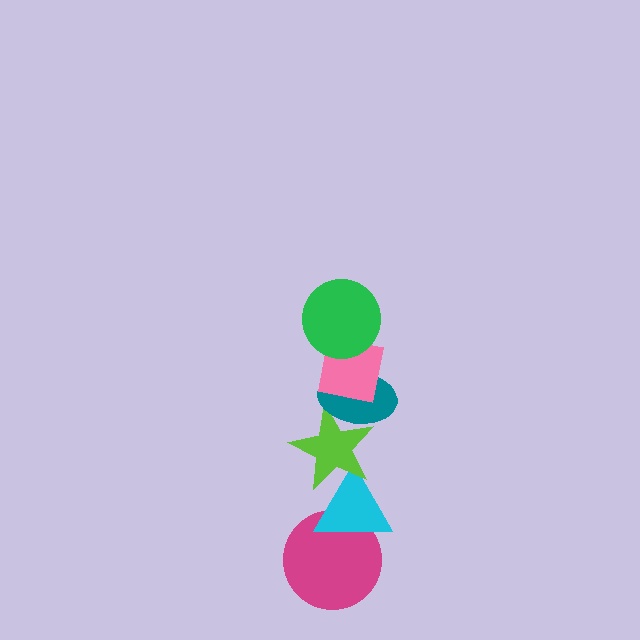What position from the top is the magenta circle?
The magenta circle is 6th from the top.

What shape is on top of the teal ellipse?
The pink square is on top of the teal ellipse.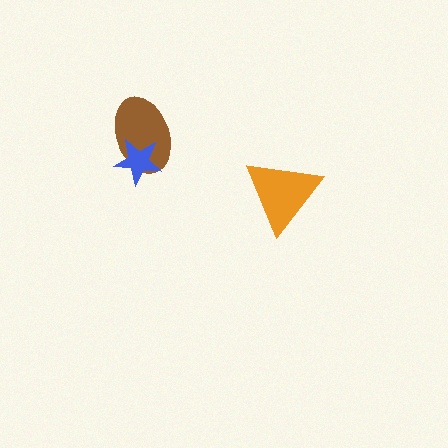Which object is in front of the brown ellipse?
The blue star is in front of the brown ellipse.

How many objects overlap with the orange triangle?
0 objects overlap with the orange triangle.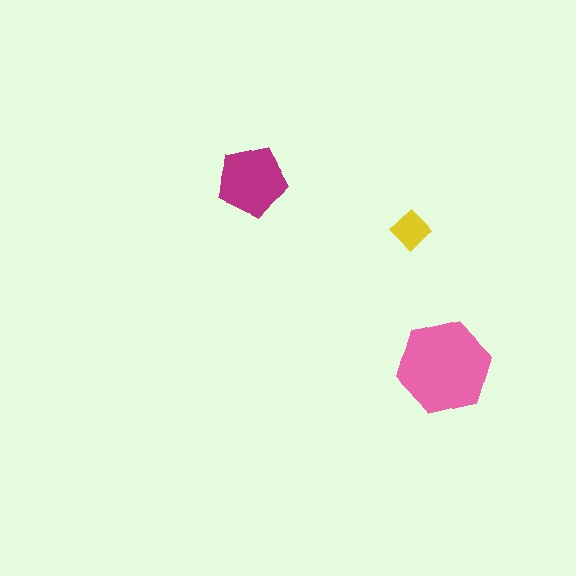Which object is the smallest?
The yellow diamond.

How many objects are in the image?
There are 3 objects in the image.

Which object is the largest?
The pink hexagon.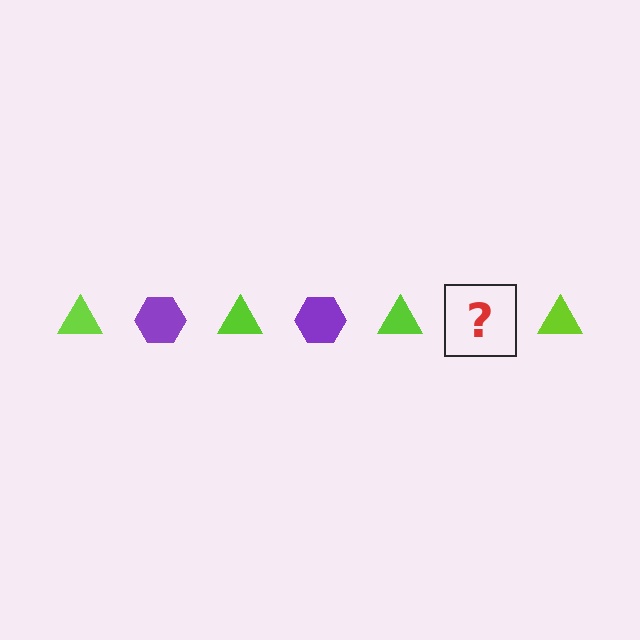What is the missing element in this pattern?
The missing element is a purple hexagon.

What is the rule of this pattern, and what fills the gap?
The rule is that the pattern alternates between lime triangle and purple hexagon. The gap should be filled with a purple hexagon.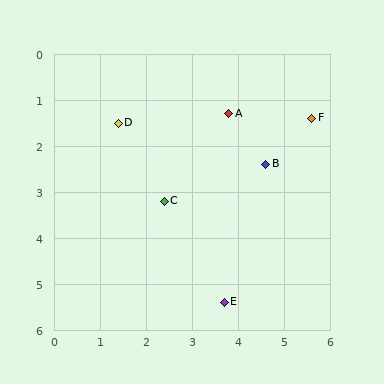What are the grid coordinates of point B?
Point B is at approximately (4.6, 2.4).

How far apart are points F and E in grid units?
Points F and E are about 4.4 grid units apart.